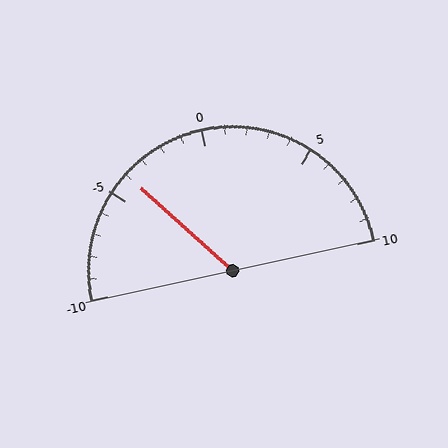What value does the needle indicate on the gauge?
The needle indicates approximately -4.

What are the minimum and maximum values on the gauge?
The gauge ranges from -10 to 10.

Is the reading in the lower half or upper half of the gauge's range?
The reading is in the lower half of the range (-10 to 10).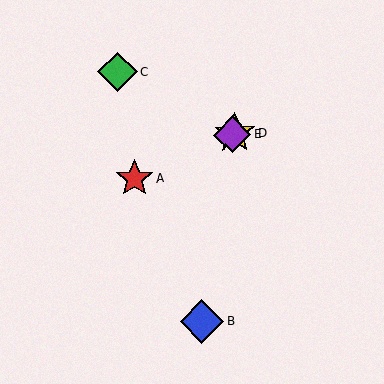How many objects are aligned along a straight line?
3 objects (A, D, E) are aligned along a straight line.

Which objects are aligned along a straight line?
Objects A, D, E are aligned along a straight line.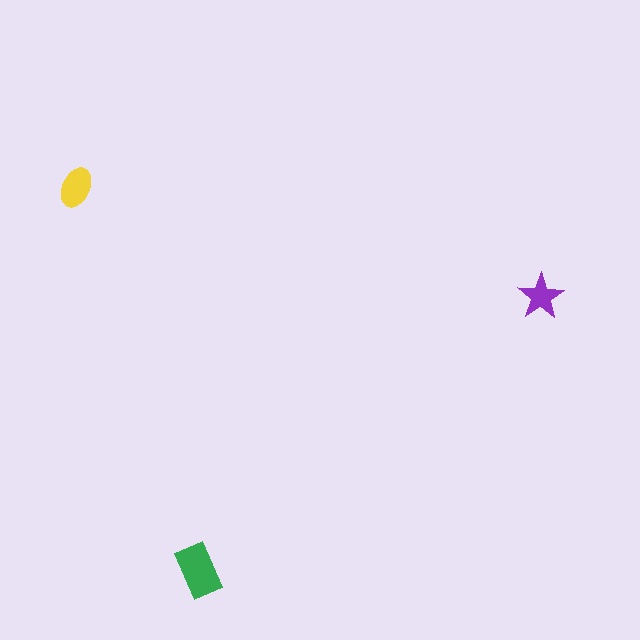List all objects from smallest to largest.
The purple star, the yellow ellipse, the green rectangle.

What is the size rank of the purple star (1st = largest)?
3rd.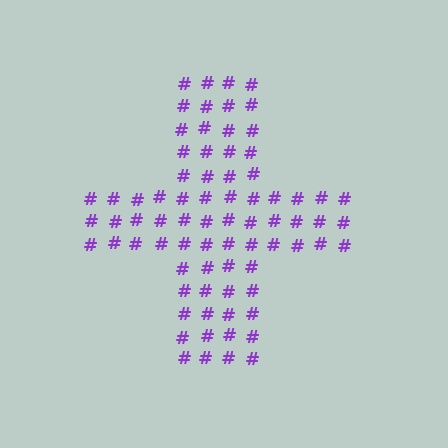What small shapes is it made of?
It is made of small hash symbols.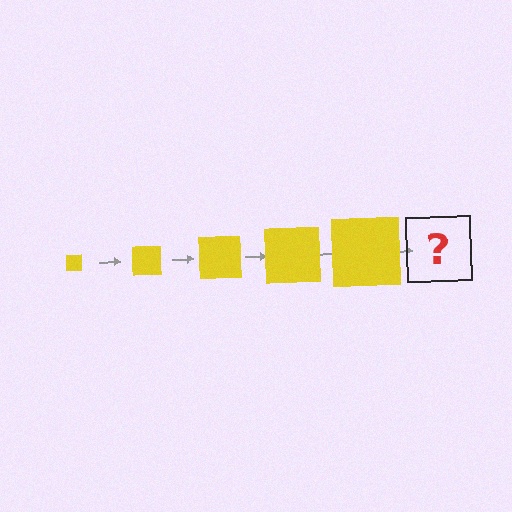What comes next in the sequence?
The next element should be a yellow square, larger than the previous one.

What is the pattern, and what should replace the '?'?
The pattern is that the square gets progressively larger each step. The '?' should be a yellow square, larger than the previous one.